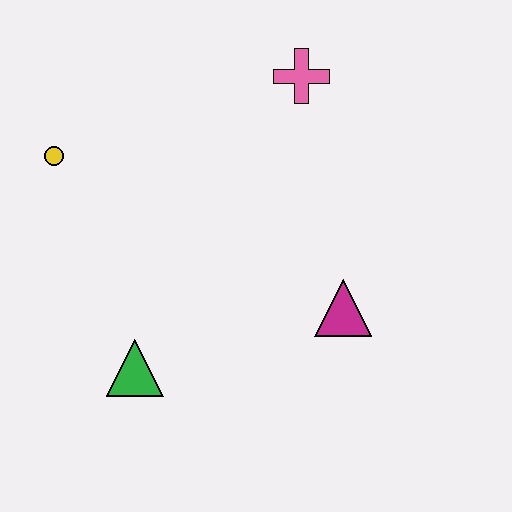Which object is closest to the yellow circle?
The green triangle is closest to the yellow circle.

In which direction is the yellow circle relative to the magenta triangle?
The yellow circle is to the left of the magenta triangle.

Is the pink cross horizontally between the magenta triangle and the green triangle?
Yes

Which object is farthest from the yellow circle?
The magenta triangle is farthest from the yellow circle.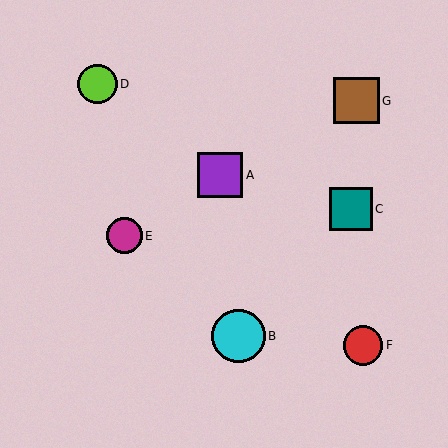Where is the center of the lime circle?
The center of the lime circle is at (97, 84).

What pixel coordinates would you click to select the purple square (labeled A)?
Click at (220, 175) to select the purple square A.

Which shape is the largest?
The cyan circle (labeled B) is the largest.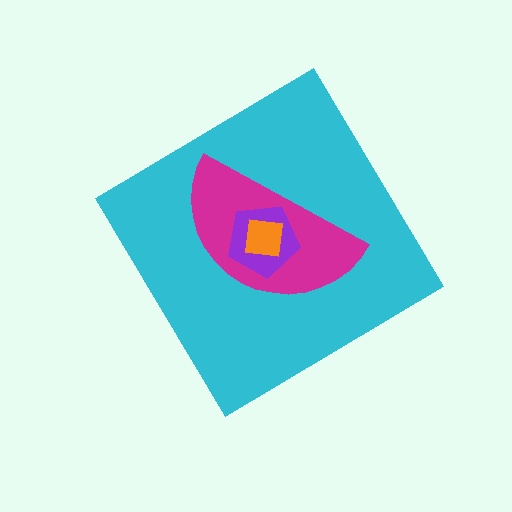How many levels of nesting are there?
4.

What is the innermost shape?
The orange square.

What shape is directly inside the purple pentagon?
The orange square.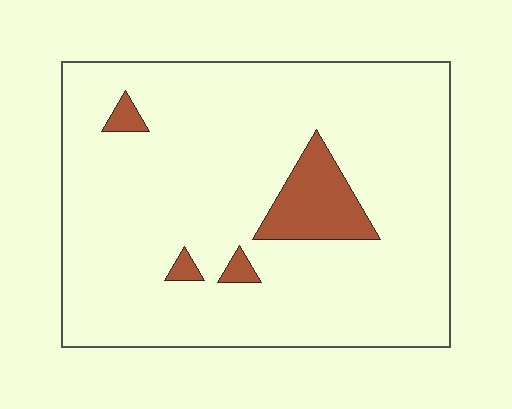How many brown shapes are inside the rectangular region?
4.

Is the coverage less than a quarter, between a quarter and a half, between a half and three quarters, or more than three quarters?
Less than a quarter.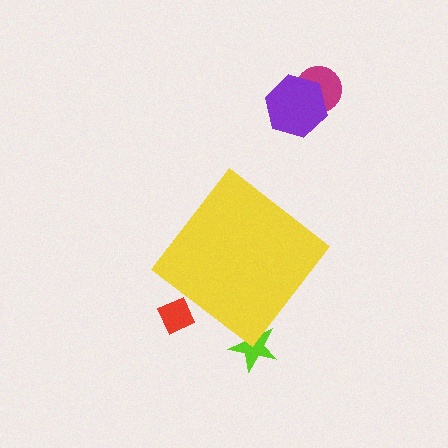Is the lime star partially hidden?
Yes, the lime star is partially hidden behind the yellow diamond.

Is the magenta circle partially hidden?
No, the magenta circle is fully visible.